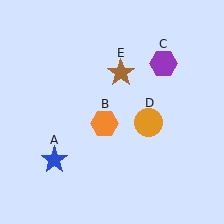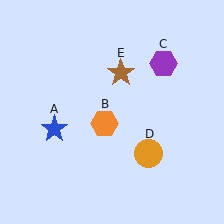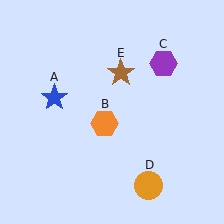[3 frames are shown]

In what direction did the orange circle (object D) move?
The orange circle (object D) moved down.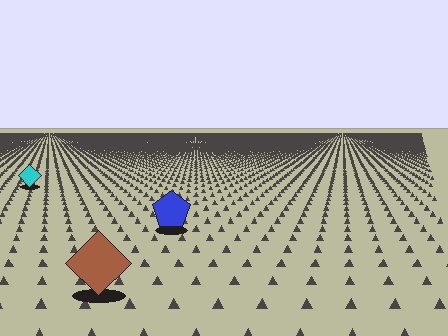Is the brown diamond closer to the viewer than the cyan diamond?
Yes. The brown diamond is closer — you can tell from the texture gradient: the ground texture is coarser near it.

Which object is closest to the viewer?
The brown diamond is closest. The texture marks near it are larger and more spread out.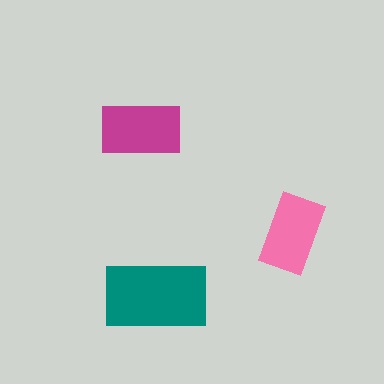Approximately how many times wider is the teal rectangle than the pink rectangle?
About 1.5 times wider.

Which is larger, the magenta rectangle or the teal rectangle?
The teal one.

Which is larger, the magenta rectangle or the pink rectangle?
The magenta one.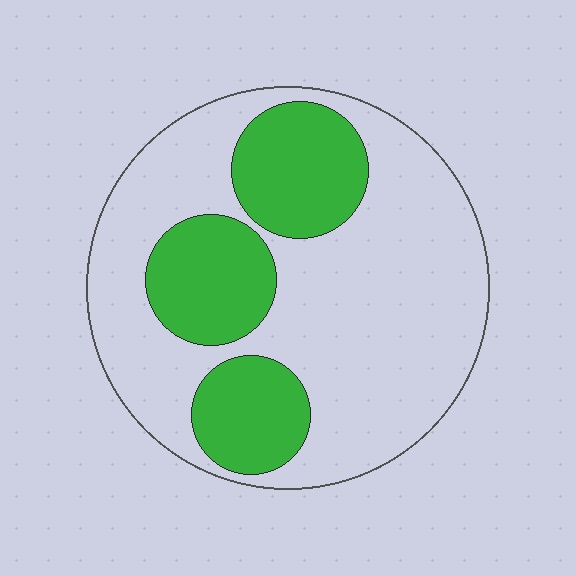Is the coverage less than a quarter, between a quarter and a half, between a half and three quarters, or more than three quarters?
Between a quarter and a half.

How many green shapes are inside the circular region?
3.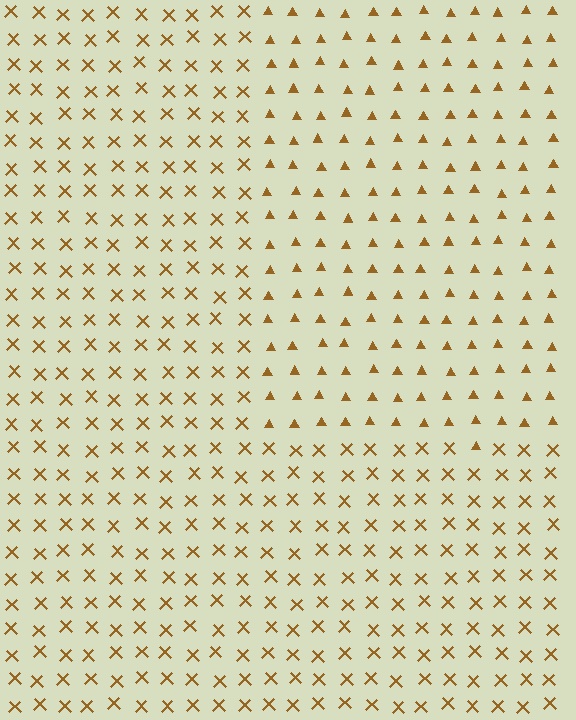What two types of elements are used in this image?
The image uses triangles inside the rectangle region and X marks outside it.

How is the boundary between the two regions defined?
The boundary is defined by a change in element shape: triangles inside vs. X marks outside. All elements share the same color and spacing.